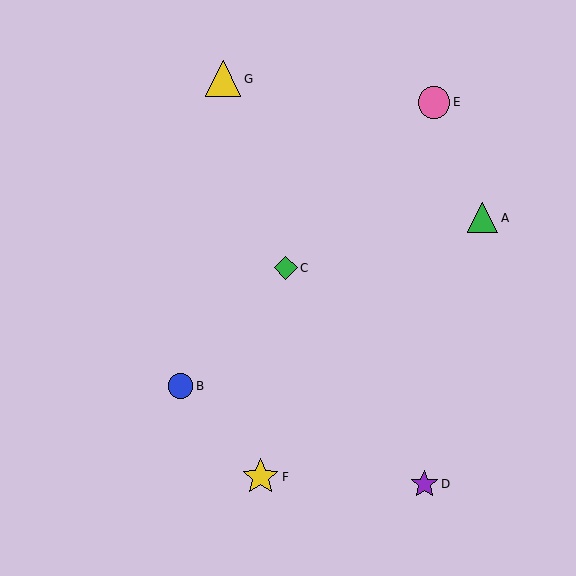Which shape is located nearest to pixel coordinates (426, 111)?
The pink circle (labeled E) at (434, 102) is nearest to that location.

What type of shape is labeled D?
Shape D is a purple star.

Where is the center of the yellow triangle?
The center of the yellow triangle is at (223, 79).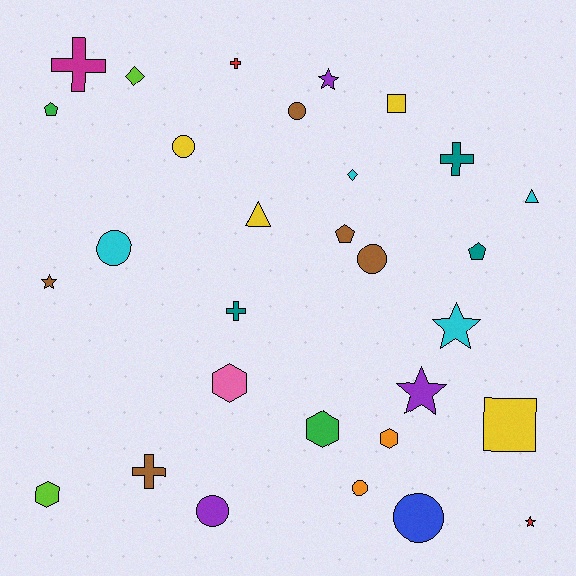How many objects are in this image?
There are 30 objects.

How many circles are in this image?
There are 7 circles.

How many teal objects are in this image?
There are 3 teal objects.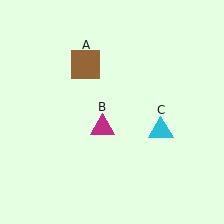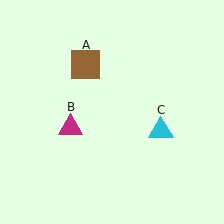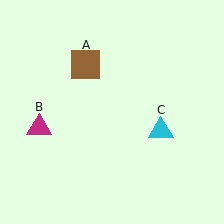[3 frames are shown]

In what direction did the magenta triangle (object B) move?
The magenta triangle (object B) moved left.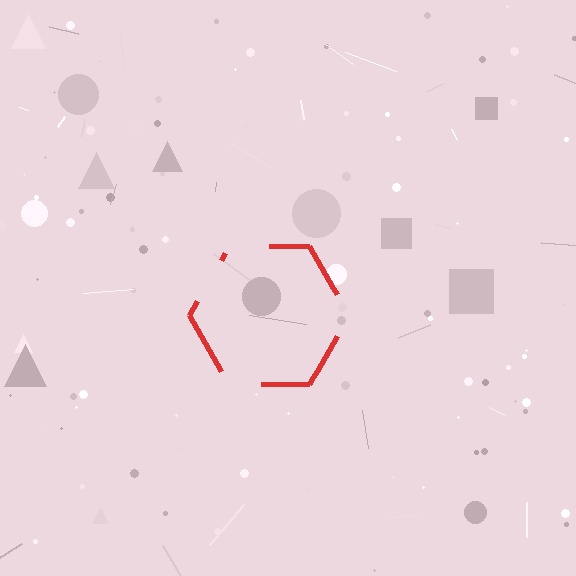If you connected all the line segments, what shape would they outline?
They would outline a hexagon.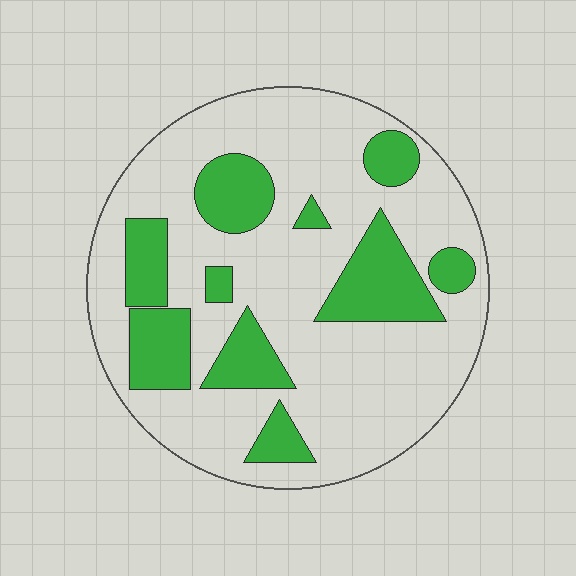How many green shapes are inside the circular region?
10.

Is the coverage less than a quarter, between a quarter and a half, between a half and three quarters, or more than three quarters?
Between a quarter and a half.